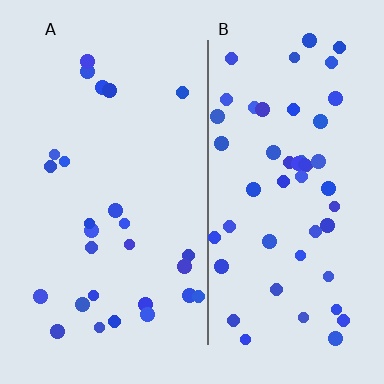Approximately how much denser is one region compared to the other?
Approximately 1.9× — region B over region A.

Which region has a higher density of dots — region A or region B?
B (the right).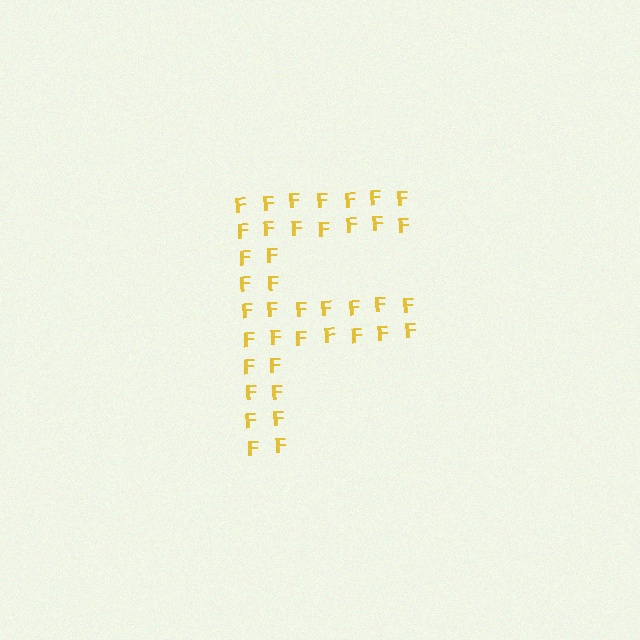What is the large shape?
The large shape is the letter F.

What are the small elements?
The small elements are letter F's.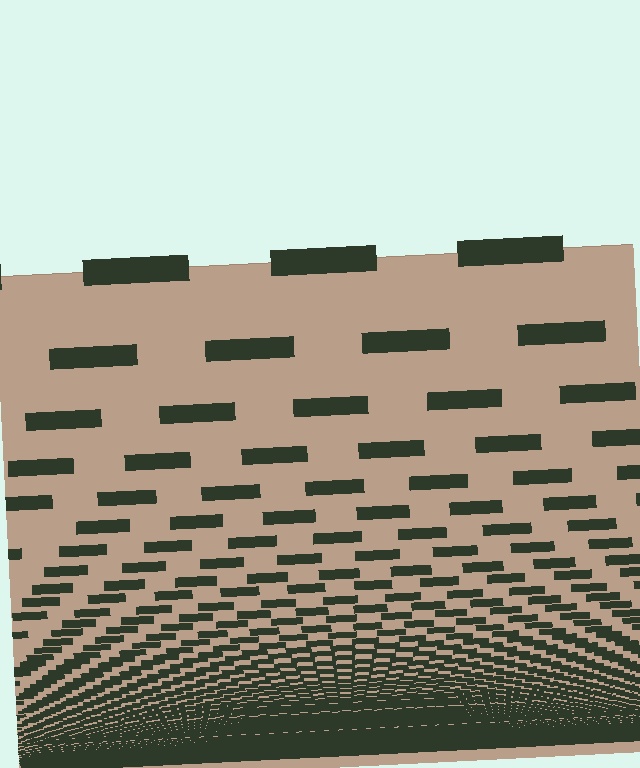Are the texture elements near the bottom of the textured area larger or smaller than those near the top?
Smaller. The gradient is inverted — elements near the bottom are smaller and denser.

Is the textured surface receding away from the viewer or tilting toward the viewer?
The surface appears to tilt toward the viewer. Texture elements get larger and sparser toward the top.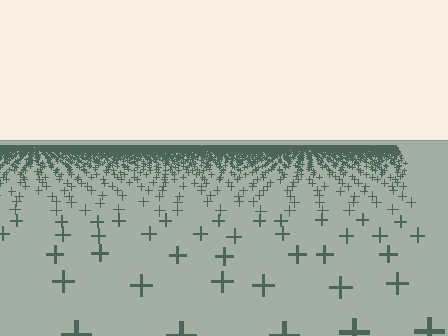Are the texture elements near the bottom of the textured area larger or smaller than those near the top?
Larger. Near the bottom, elements are closer to the viewer and appear at a bigger on-screen size.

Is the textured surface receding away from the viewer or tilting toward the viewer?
The surface is receding away from the viewer. Texture elements get smaller and denser toward the top.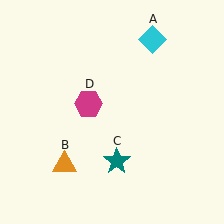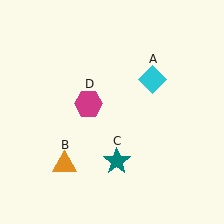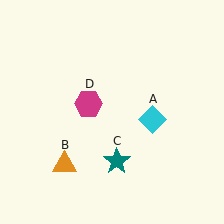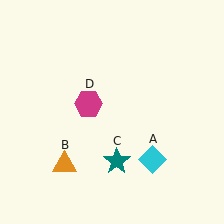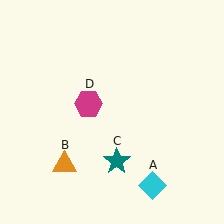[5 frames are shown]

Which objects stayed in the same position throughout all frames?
Orange triangle (object B) and teal star (object C) and magenta hexagon (object D) remained stationary.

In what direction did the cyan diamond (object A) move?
The cyan diamond (object A) moved down.